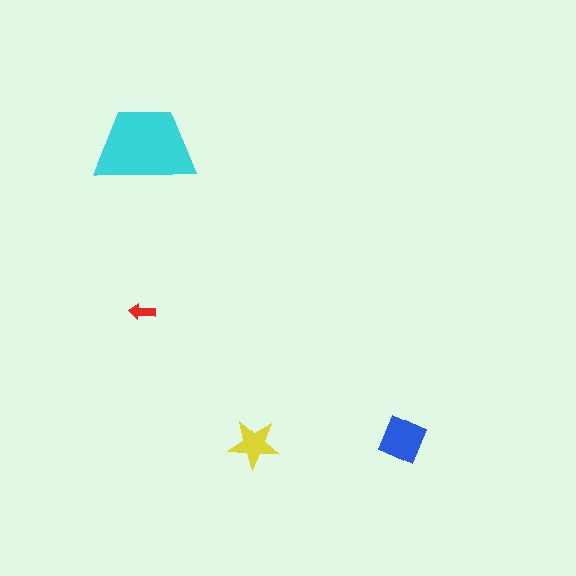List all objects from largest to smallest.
The cyan trapezoid, the blue diamond, the yellow star, the red arrow.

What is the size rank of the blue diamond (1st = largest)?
2nd.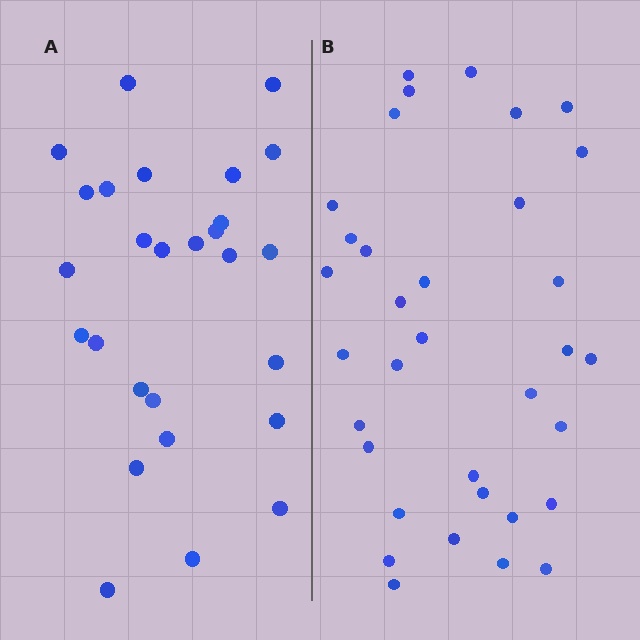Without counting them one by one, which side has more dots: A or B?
Region B (the right region) has more dots.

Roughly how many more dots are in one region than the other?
Region B has roughly 8 or so more dots than region A.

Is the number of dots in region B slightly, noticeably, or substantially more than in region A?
Region B has noticeably more, but not dramatically so. The ratio is roughly 1.3 to 1.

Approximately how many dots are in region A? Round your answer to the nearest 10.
About 30 dots. (The exact count is 27, which rounds to 30.)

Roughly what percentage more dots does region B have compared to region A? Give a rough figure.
About 25% more.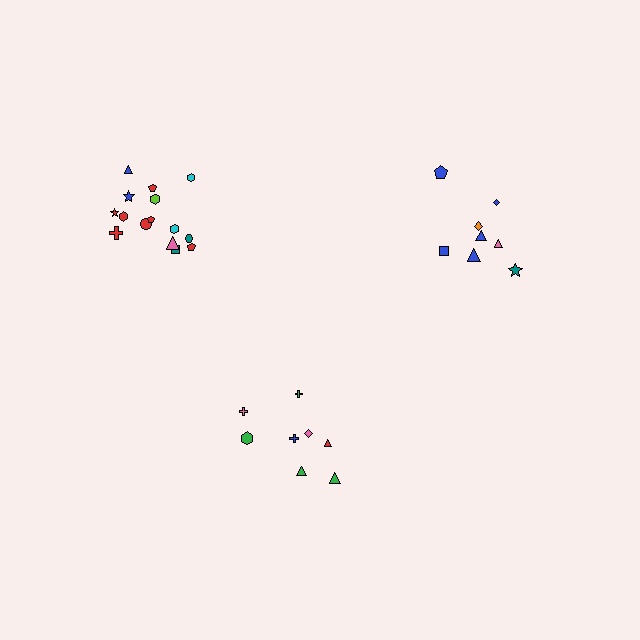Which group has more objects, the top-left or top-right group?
The top-left group.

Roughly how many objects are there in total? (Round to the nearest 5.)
Roughly 30 objects in total.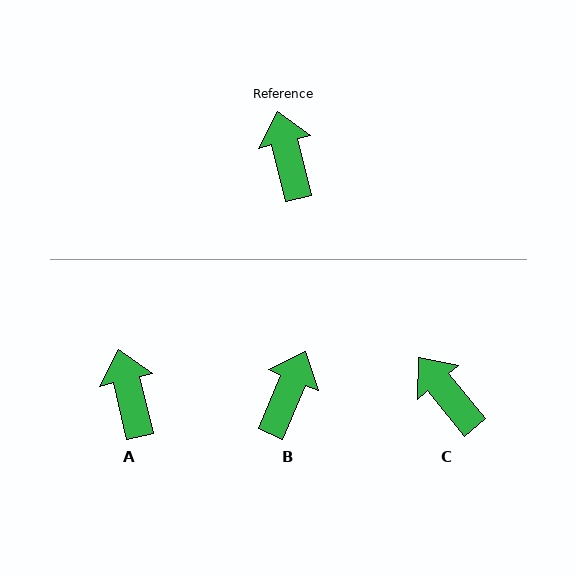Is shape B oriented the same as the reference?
No, it is off by about 37 degrees.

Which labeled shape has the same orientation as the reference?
A.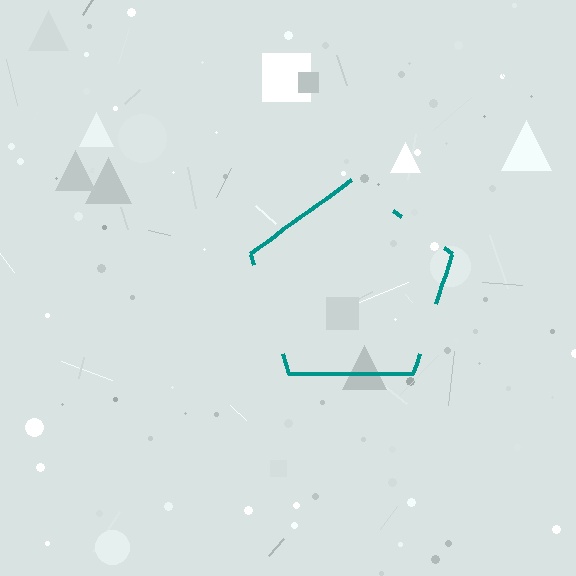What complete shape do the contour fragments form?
The contour fragments form a pentagon.